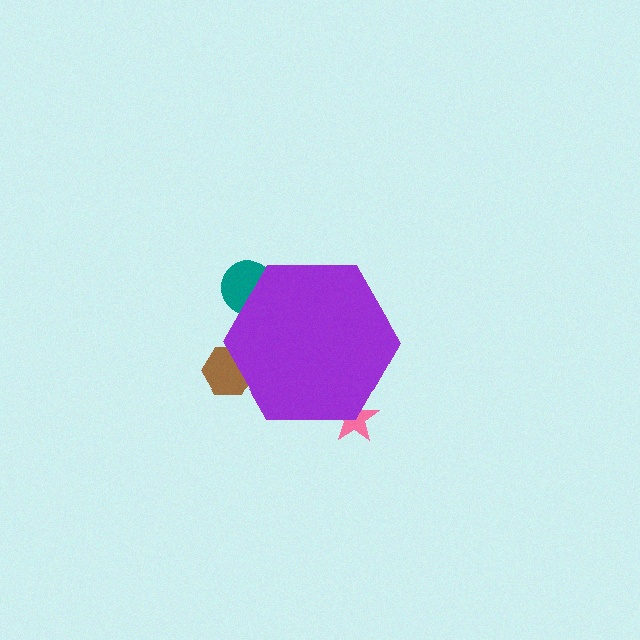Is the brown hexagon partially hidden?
Yes, the brown hexagon is partially hidden behind the purple hexagon.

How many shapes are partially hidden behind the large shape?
3 shapes are partially hidden.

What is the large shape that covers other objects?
A purple hexagon.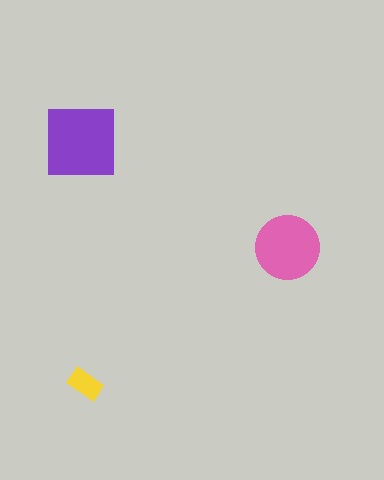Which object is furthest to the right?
The pink circle is rightmost.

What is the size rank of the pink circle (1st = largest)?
2nd.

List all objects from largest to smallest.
The purple square, the pink circle, the yellow rectangle.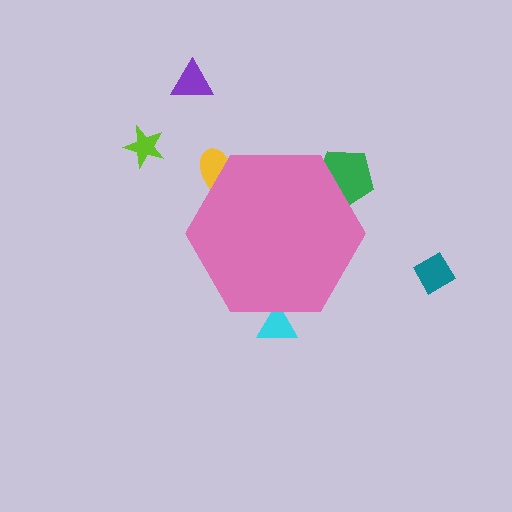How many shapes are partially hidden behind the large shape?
3 shapes are partially hidden.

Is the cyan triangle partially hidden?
Yes, the cyan triangle is partially hidden behind the pink hexagon.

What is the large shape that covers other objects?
A pink hexagon.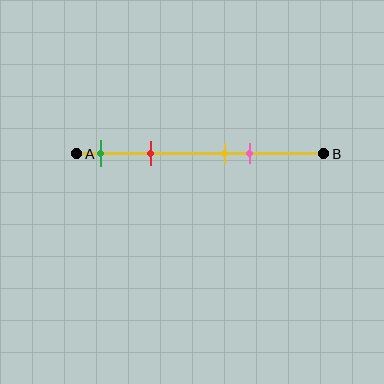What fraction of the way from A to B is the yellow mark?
The yellow mark is approximately 60% (0.6) of the way from A to B.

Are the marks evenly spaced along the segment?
No, the marks are not evenly spaced.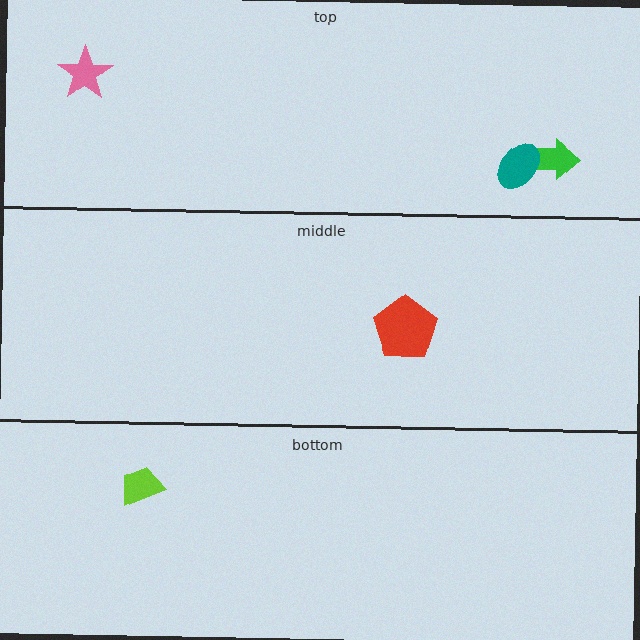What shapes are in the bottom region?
The lime trapezoid.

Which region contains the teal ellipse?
The top region.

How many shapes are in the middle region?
1.